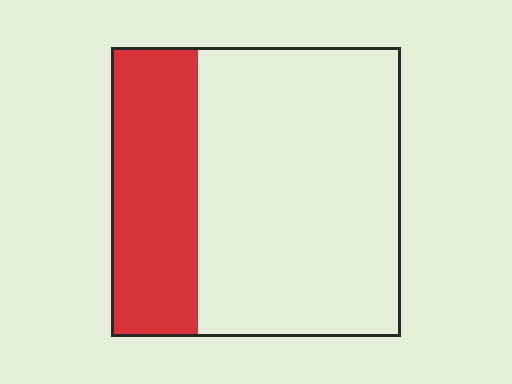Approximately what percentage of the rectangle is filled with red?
Approximately 30%.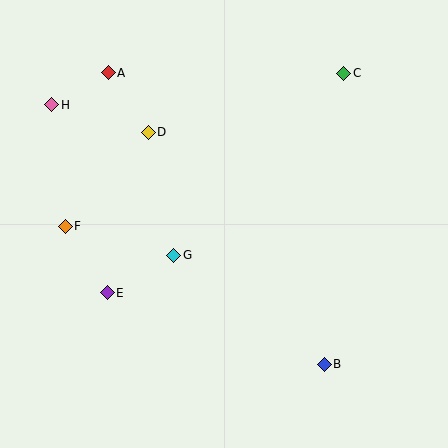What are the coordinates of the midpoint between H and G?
The midpoint between H and G is at (113, 180).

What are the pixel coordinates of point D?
Point D is at (148, 132).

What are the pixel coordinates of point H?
Point H is at (52, 105).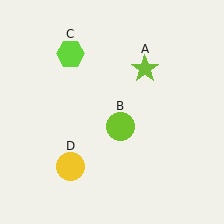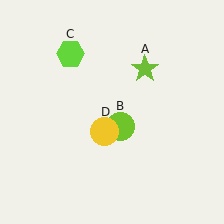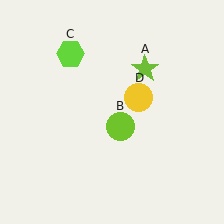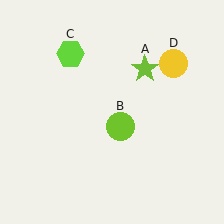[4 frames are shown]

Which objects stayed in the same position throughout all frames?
Lime star (object A) and lime circle (object B) and lime hexagon (object C) remained stationary.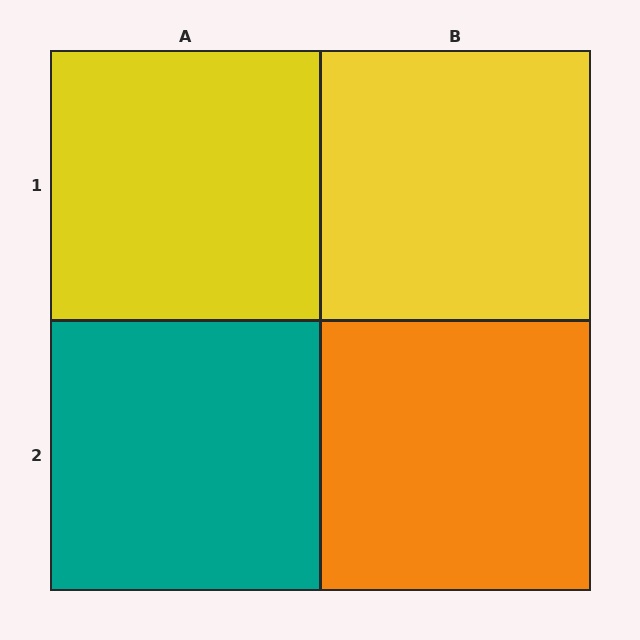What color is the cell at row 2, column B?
Orange.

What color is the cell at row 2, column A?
Teal.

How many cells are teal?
1 cell is teal.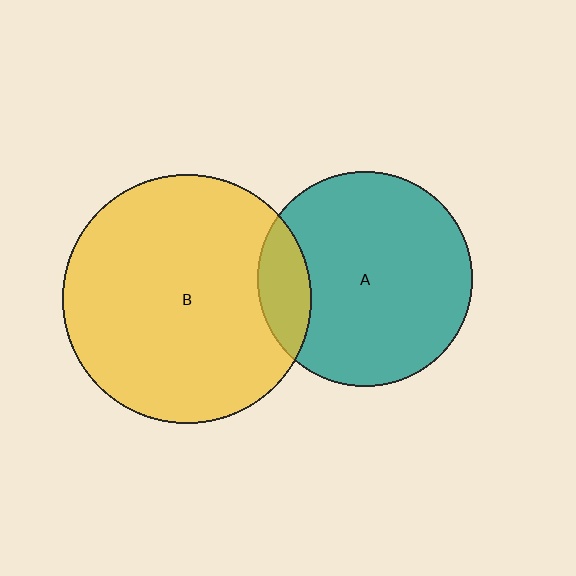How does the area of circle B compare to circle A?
Approximately 1.3 times.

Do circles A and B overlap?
Yes.